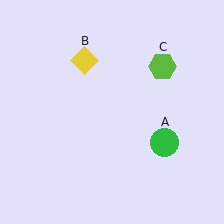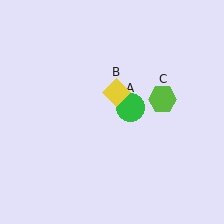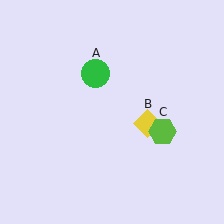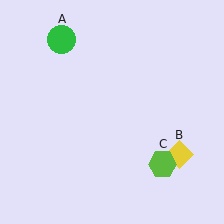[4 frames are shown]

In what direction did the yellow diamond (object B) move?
The yellow diamond (object B) moved down and to the right.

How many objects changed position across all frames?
3 objects changed position: green circle (object A), yellow diamond (object B), lime hexagon (object C).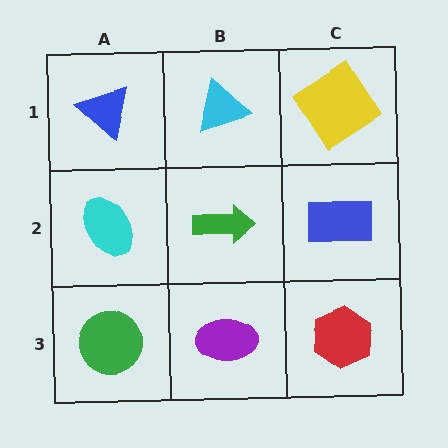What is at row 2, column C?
A blue rectangle.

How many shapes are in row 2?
3 shapes.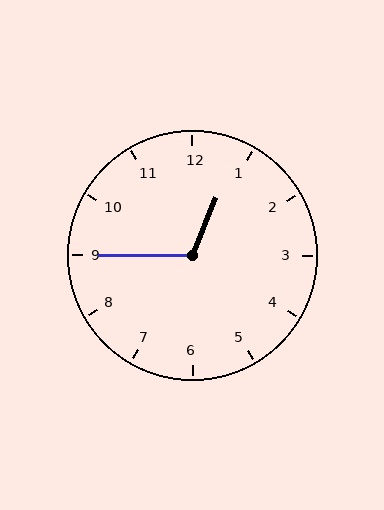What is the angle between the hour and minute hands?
Approximately 112 degrees.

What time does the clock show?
12:45.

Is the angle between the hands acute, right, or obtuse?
It is obtuse.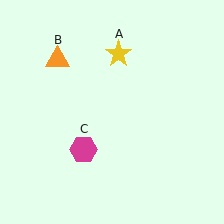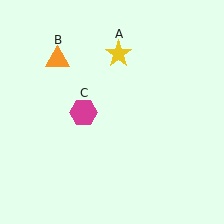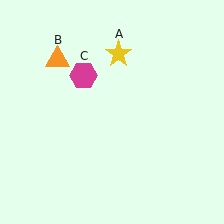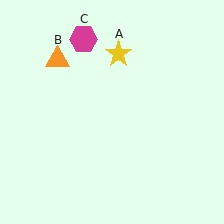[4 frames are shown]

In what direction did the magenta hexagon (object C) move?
The magenta hexagon (object C) moved up.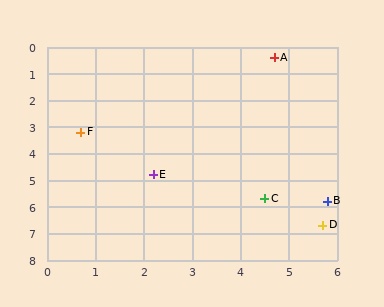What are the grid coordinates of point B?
Point B is at approximately (5.8, 5.8).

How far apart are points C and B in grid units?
Points C and B are about 1.3 grid units apart.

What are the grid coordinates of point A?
Point A is at approximately (4.7, 0.4).